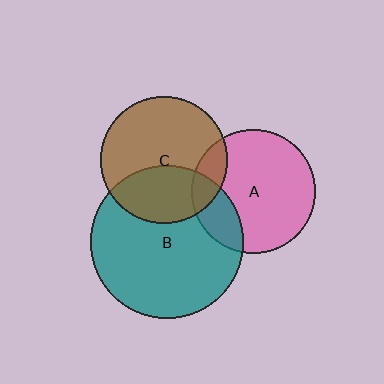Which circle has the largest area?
Circle B (teal).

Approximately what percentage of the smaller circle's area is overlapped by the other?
Approximately 15%.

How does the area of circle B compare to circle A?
Approximately 1.5 times.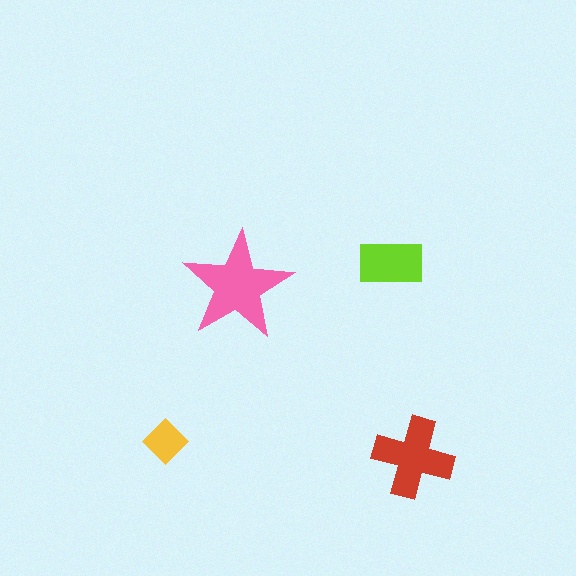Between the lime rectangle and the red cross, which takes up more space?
The red cross.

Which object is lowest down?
The red cross is bottommost.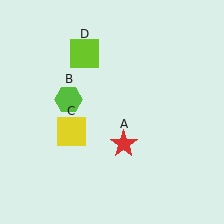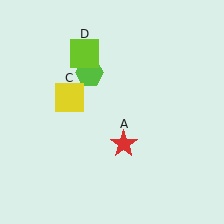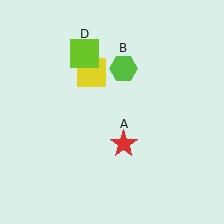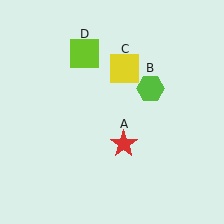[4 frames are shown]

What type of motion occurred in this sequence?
The lime hexagon (object B), yellow square (object C) rotated clockwise around the center of the scene.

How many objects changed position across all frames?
2 objects changed position: lime hexagon (object B), yellow square (object C).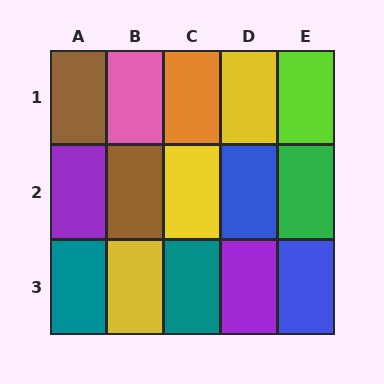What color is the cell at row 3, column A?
Teal.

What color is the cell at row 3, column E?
Blue.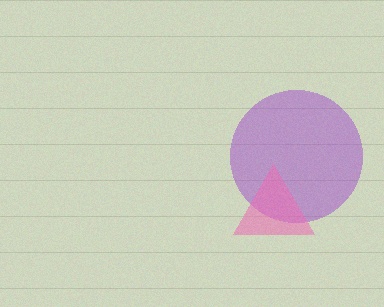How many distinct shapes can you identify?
There are 2 distinct shapes: a purple circle, a pink triangle.